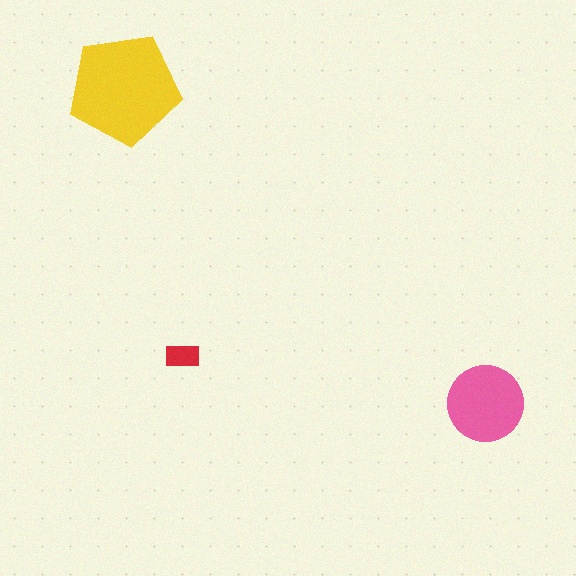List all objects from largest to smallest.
The yellow pentagon, the pink circle, the red rectangle.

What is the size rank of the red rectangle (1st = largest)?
3rd.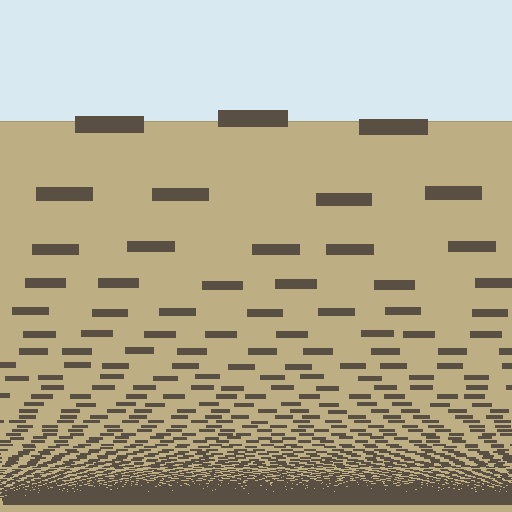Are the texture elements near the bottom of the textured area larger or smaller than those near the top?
Smaller. The gradient is inverted — elements near the bottom are smaller and denser.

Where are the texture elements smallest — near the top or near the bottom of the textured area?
Near the bottom.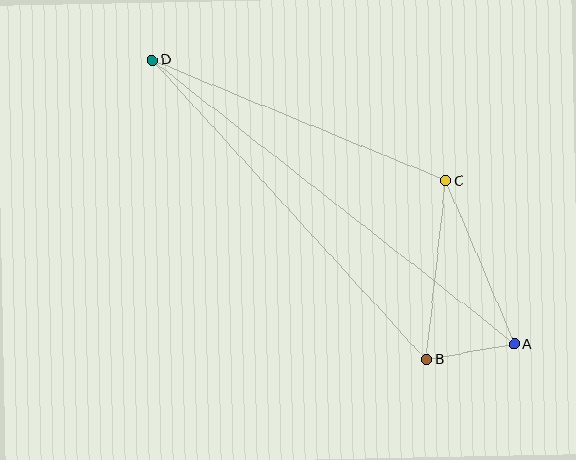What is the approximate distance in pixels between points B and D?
The distance between B and D is approximately 406 pixels.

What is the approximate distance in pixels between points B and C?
The distance between B and C is approximately 180 pixels.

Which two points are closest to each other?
Points A and B are closest to each other.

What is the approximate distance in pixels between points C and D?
The distance between C and D is approximately 317 pixels.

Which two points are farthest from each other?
Points A and D are farthest from each other.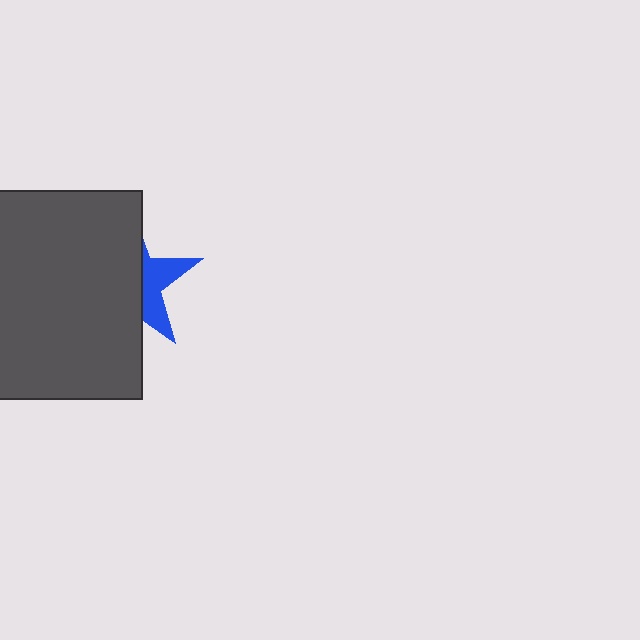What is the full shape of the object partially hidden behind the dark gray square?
The partially hidden object is a blue star.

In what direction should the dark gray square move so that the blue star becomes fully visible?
The dark gray square should move left. That is the shortest direction to clear the overlap and leave the blue star fully visible.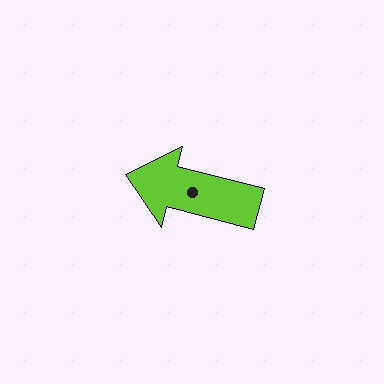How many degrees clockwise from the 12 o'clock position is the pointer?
Approximately 284 degrees.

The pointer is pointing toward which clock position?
Roughly 9 o'clock.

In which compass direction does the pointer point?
West.